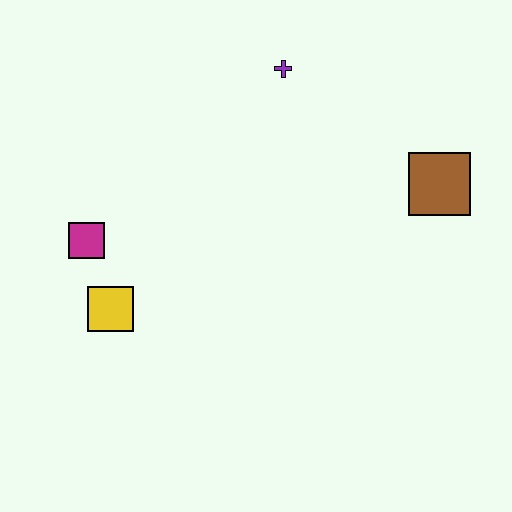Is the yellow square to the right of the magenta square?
Yes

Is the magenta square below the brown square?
Yes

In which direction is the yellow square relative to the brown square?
The yellow square is to the left of the brown square.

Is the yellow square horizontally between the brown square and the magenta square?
Yes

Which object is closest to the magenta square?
The yellow square is closest to the magenta square.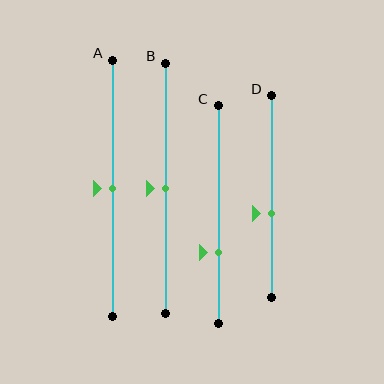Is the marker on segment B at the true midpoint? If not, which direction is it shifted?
Yes, the marker on segment B is at the true midpoint.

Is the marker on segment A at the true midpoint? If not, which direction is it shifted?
Yes, the marker on segment A is at the true midpoint.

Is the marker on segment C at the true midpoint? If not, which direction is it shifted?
No, the marker on segment C is shifted downward by about 17% of the segment length.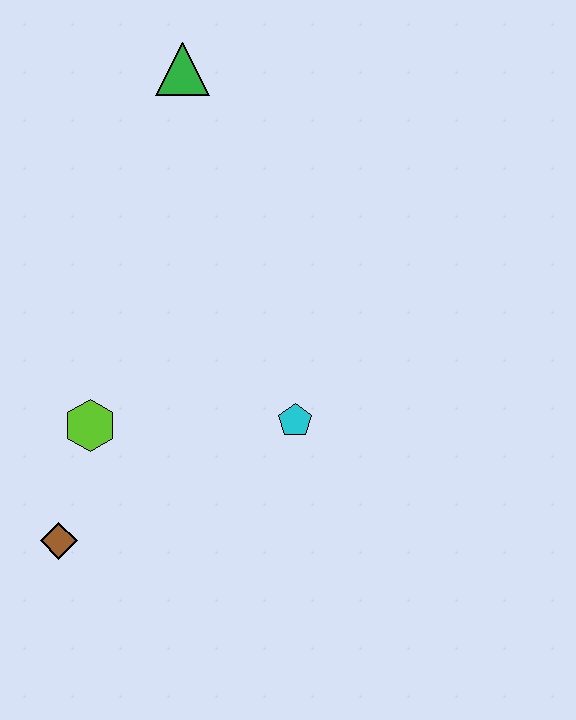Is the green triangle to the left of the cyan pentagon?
Yes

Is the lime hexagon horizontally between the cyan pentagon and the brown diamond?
Yes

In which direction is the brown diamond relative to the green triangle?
The brown diamond is below the green triangle.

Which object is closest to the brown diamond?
The lime hexagon is closest to the brown diamond.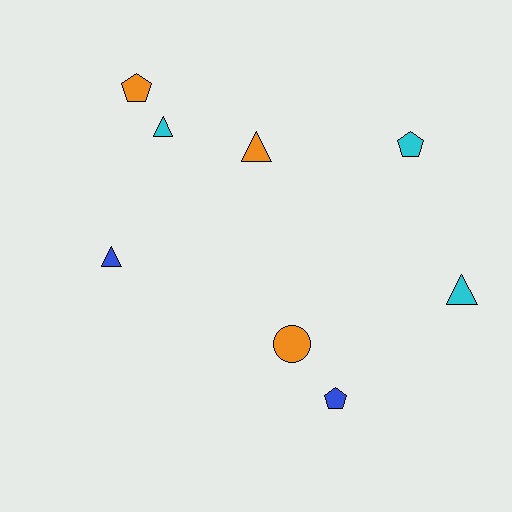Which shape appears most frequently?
Triangle, with 4 objects.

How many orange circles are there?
There is 1 orange circle.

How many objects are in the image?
There are 8 objects.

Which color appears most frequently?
Cyan, with 3 objects.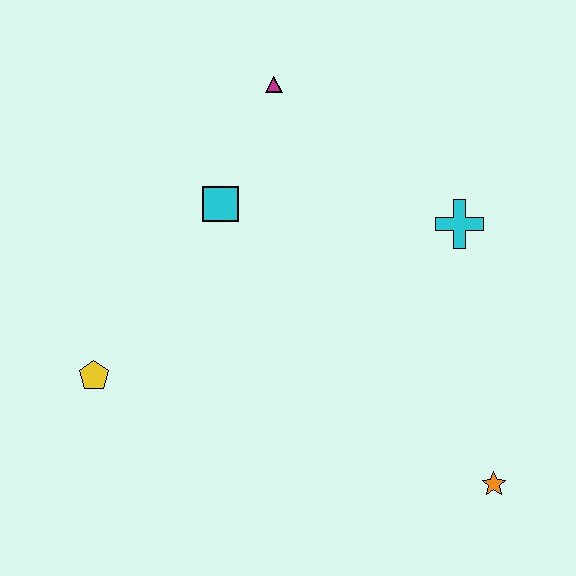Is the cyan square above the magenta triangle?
No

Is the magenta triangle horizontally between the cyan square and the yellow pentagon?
No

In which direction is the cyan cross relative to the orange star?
The cyan cross is above the orange star.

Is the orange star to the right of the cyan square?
Yes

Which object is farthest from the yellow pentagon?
The orange star is farthest from the yellow pentagon.